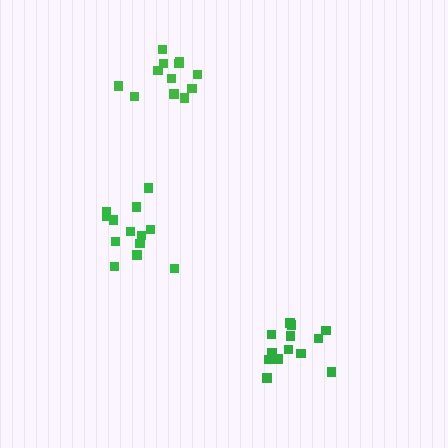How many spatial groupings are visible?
There are 3 spatial groupings.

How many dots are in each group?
Group 1: 13 dots, Group 2: 13 dots, Group 3: 12 dots (38 total).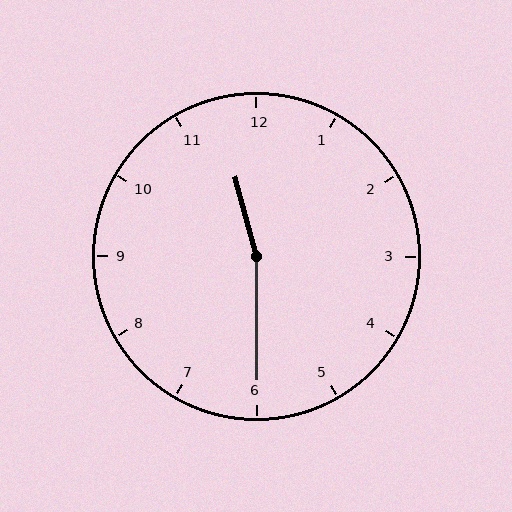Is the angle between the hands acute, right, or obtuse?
It is obtuse.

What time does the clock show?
11:30.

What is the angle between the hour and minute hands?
Approximately 165 degrees.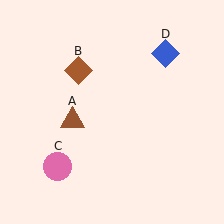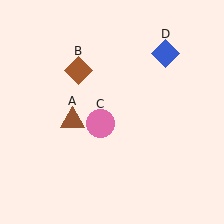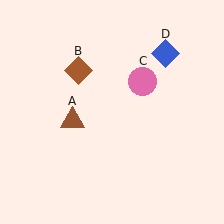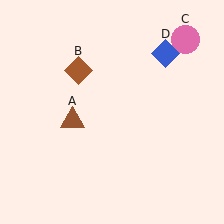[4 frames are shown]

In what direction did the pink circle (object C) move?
The pink circle (object C) moved up and to the right.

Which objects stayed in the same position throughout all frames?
Brown triangle (object A) and brown diamond (object B) and blue diamond (object D) remained stationary.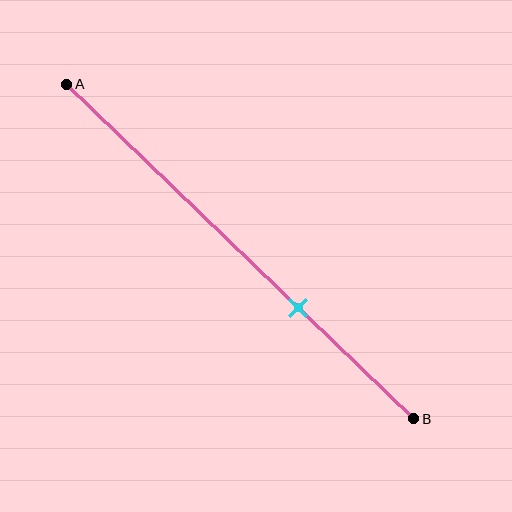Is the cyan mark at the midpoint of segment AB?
No, the mark is at about 65% from A, not at the 50% midpoint.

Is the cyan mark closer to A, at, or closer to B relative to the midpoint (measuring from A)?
The cyan mark is closer to point B than the midpoint of segment AB.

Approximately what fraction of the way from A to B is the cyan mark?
The cyan mark is approximately 65% of the way from A to B.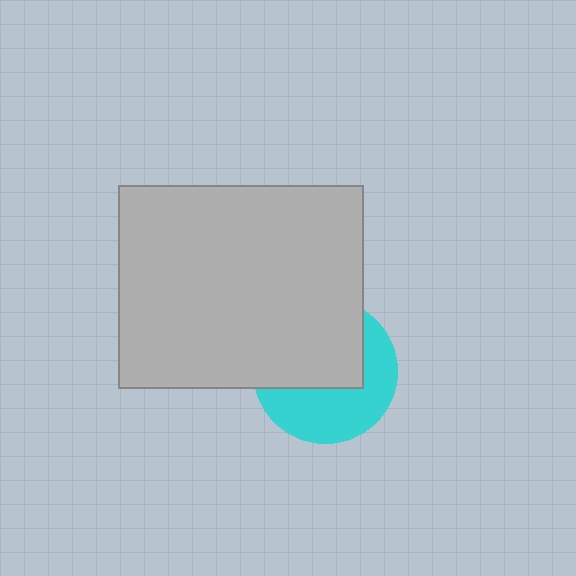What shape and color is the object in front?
The object in front is a light gray rectangle.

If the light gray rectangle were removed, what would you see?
You would see the complete cyan circle.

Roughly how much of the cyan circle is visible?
About half of it is visible (roughly 47%).